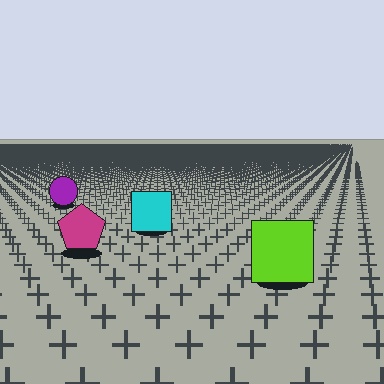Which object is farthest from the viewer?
The purple circle is farthest from the viewer. It appears smaller and the ground texture around it is denser.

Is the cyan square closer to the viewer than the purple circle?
Yes. The cyan square is closer — you can tell from the texture gradient: the ground texture is coarser near it.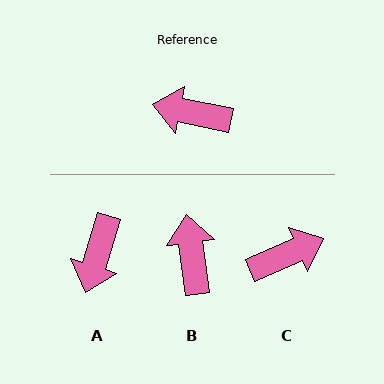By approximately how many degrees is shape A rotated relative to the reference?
Approximately 84 degrees counter-clockwise.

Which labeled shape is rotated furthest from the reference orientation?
C, about 146 degrees away.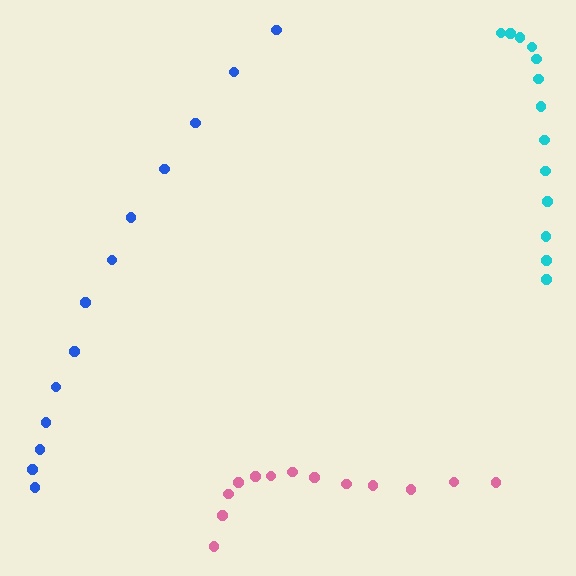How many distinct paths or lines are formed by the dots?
There are 3 distinct paths.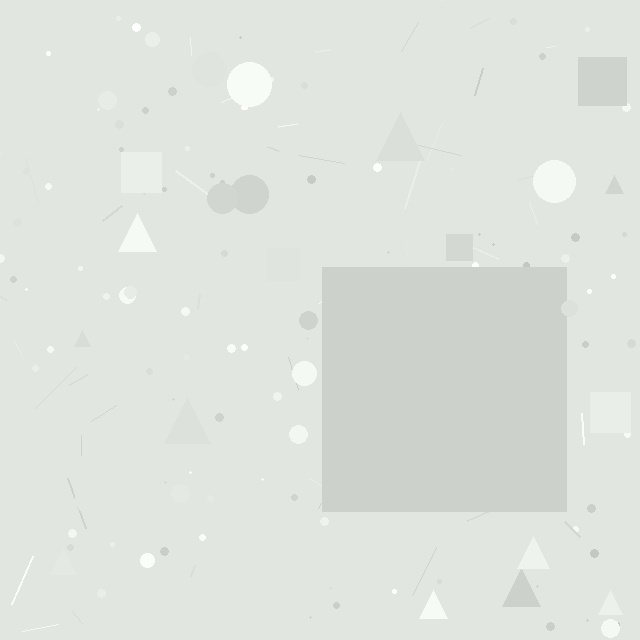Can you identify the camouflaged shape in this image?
The camouflaged shape is a square.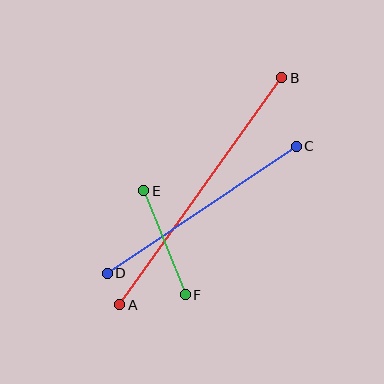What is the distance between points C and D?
The distance is approximately 228 pixels.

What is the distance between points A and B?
The distance is approximately 279 pixels.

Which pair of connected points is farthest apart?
Points A and B are farthest apart.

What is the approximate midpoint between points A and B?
The midpoint is at approximately (201, 191) pixels.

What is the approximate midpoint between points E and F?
The midpoint is at approximately (165, 243) pixels.